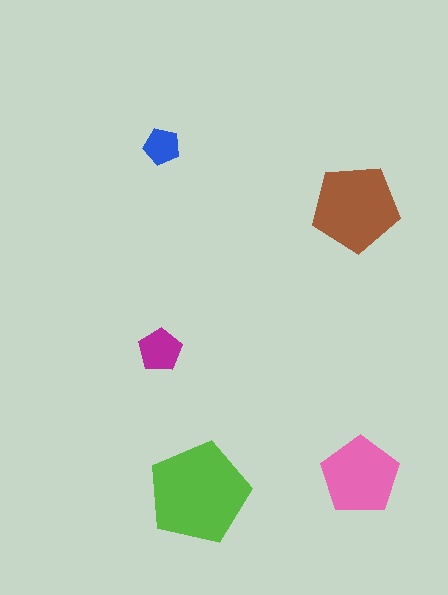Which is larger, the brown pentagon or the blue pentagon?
The brown one.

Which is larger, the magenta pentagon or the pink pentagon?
The pink one.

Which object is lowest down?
The lime pentagon is bottommost.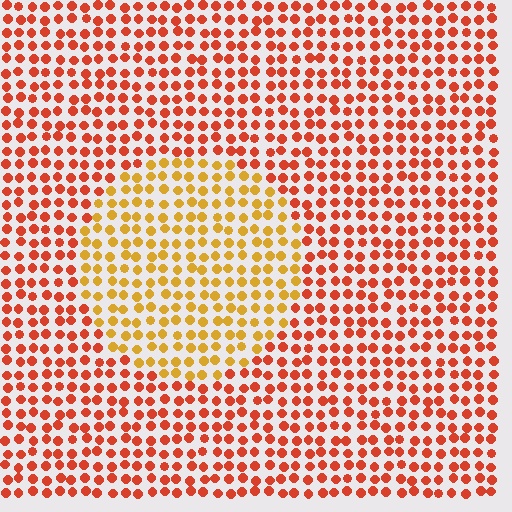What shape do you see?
I see a circle.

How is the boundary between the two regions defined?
The boundary is defined purely by a slight shift in hue (about 35 degrees). Spacing, size, and orientation are identical on both sides.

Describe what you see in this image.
The image is filled with small red elements in a uniform arrangement. A circle-shaped region is visible where the elements are tinted to a slightly different hue, forming a subtle color boundary.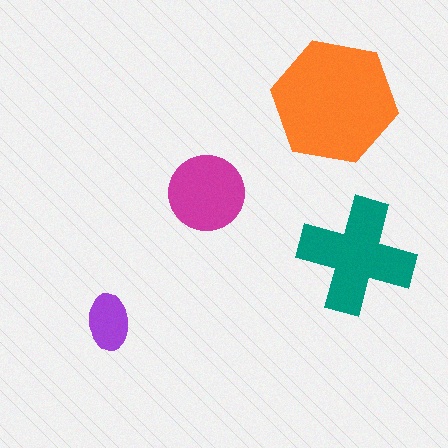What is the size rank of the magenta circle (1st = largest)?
3rd.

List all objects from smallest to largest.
The purple ellipse, the magenta circle, the teal cross, the orange hexagon.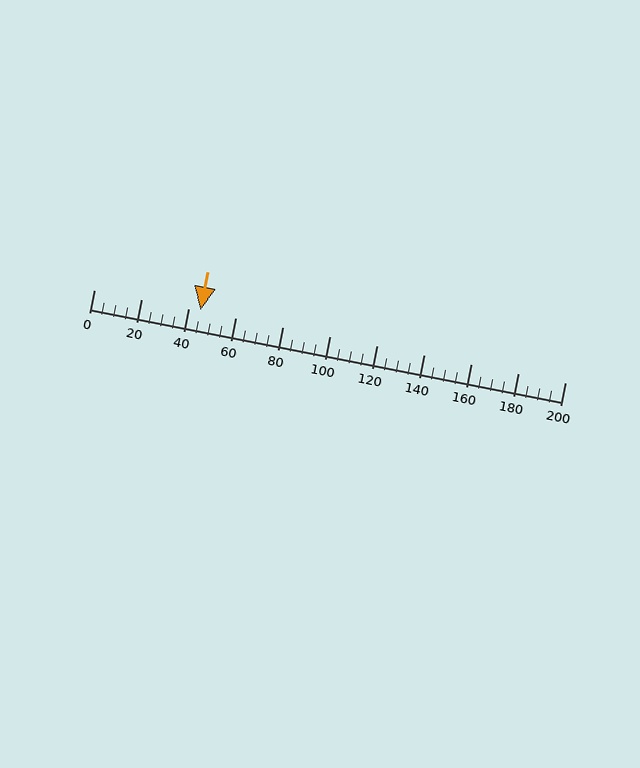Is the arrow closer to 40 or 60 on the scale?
The arrow is closer to 40.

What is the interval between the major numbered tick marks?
The major tick marks are spaced 20 units apart.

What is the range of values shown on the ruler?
The ruler shows values from 0 to 200.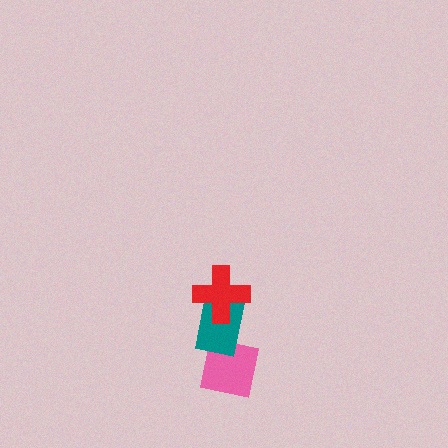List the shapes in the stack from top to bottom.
From top to bottom: the red cross, the teal rectangle, the pink square.